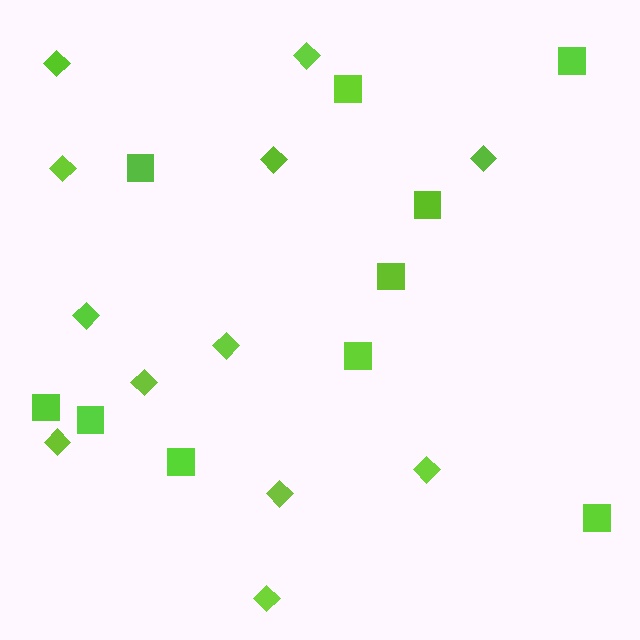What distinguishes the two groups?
There are 2 groups: one group of diamonds (12) and one group of squares (10).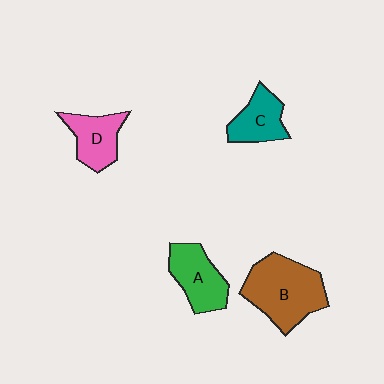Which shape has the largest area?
Shape B (brown).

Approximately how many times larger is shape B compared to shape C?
Approximately 1.9 times.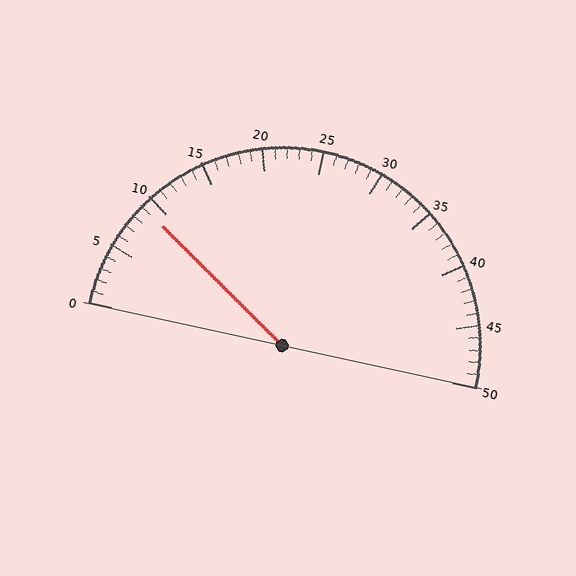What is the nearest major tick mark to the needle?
The nearest major tick mark is 10.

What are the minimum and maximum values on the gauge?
The gauge ranges from 0 to 50.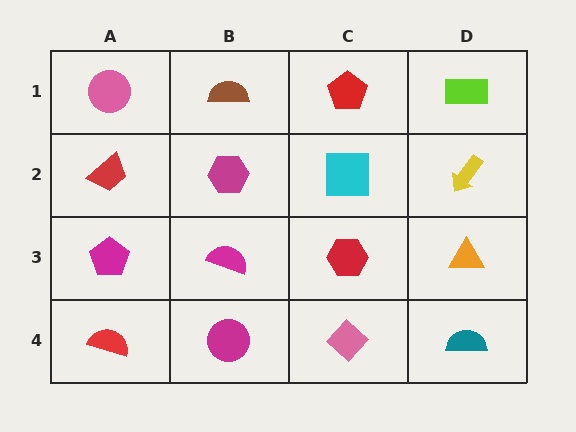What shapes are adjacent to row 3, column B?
A magenta hexagon (row 2, column B), a magenta circle (row 4, column B), a magenta pentagon (row 3, column A), a red hexagon (row 3, column C).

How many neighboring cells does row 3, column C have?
4.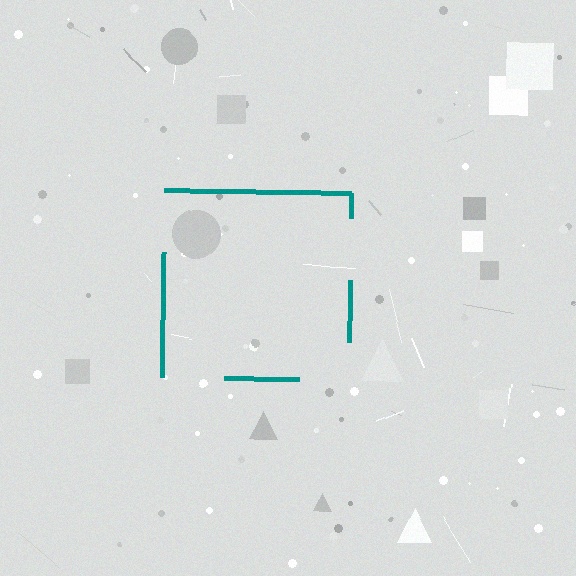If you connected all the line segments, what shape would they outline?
They would outline a square.